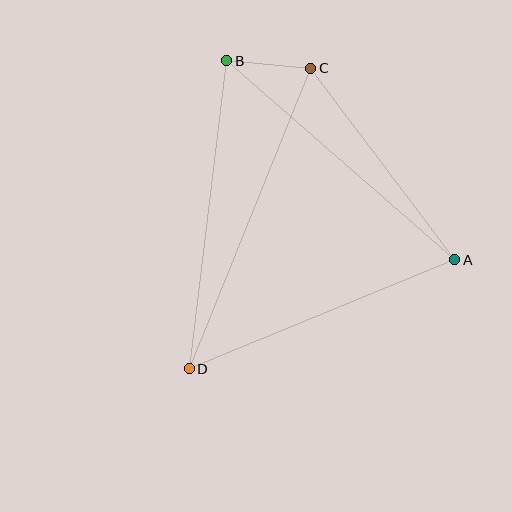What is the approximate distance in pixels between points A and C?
The distance between A and C is approximately 240 pixels.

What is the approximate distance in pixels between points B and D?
The distance between B and D is approximately 310 pixels.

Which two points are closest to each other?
Points B and C are closest to each other.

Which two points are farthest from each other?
Points C and D are farthest from each other.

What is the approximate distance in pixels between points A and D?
The distance between A and D is approximately 287 pixels.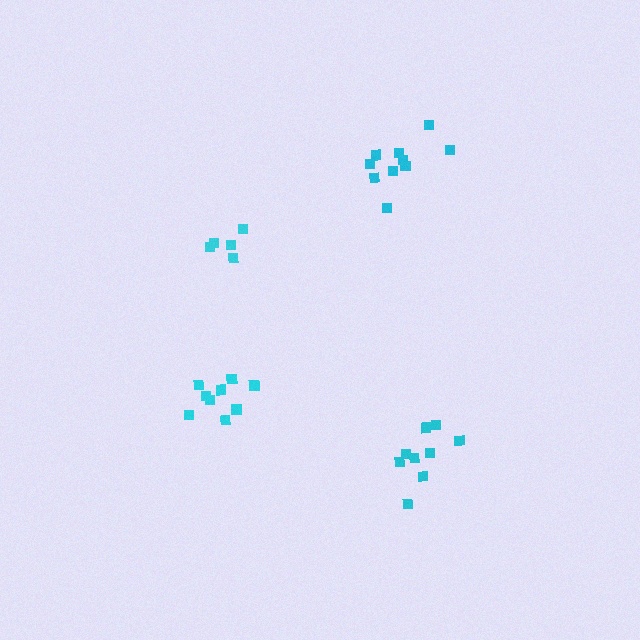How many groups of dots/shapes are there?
There are 4 groups.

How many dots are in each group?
Group 1: 5 dots, Group 2: 10 dots, Group 3: 9 dots, Group 4: 9 dots (33 total).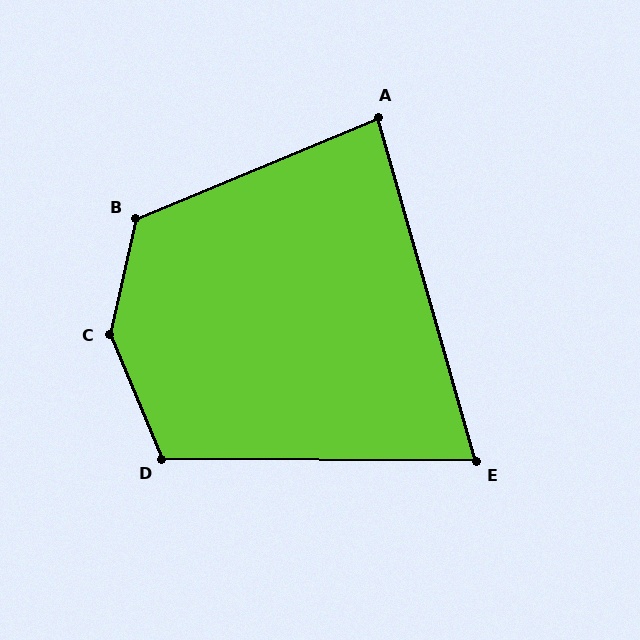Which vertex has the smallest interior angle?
E, at approximately 74 degrees.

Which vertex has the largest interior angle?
C, at approximately 145 degrees.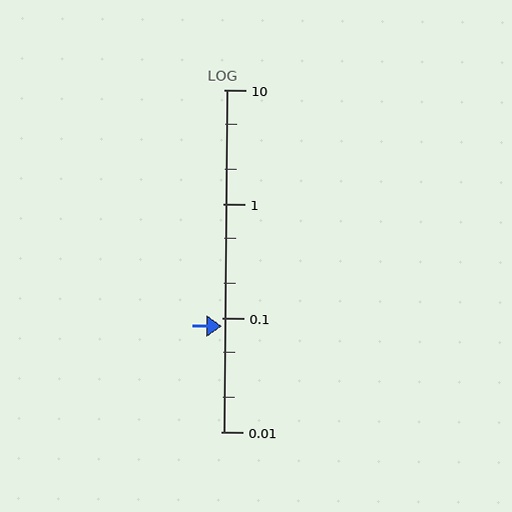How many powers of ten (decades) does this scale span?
The scale spans 3 decades, from 0.01 to 10.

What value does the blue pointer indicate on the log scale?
The pointer indicates approximately 0.085.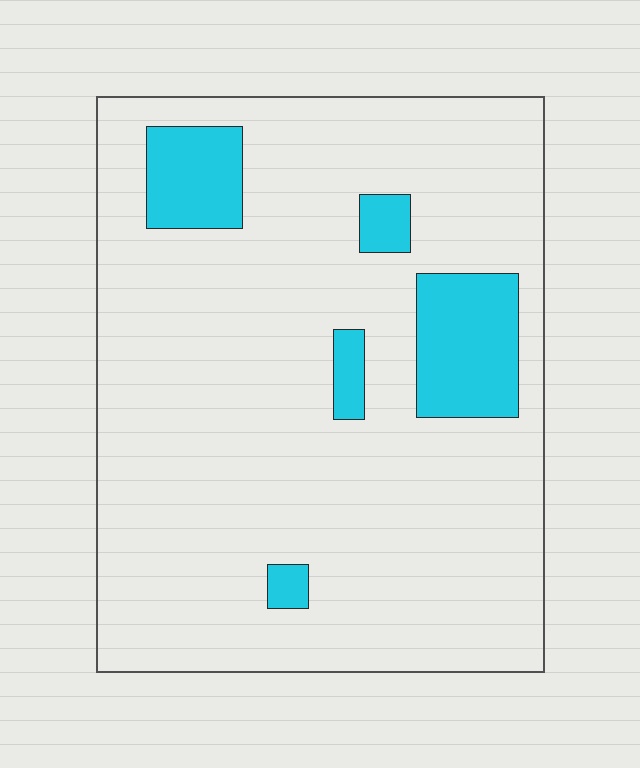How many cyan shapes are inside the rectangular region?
5.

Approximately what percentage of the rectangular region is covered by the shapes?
Approximately 15%.